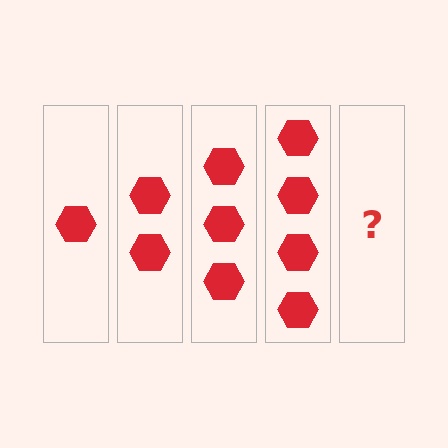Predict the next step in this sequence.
The next step is 5 hexagons.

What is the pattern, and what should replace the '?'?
The pattern is that each step adds one more hexagon. The '?' should be 5 hexagons.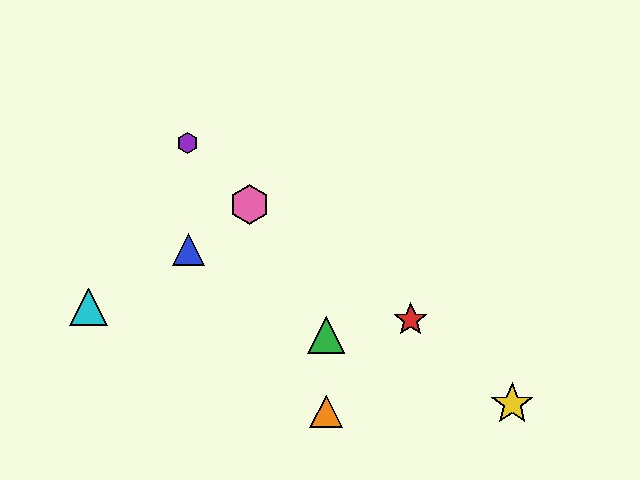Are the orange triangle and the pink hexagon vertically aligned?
No, the orange triangle is at x≈326 and the pink hexagon is at x≈249.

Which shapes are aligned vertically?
The green triangle, the orange triangle are aligned vertically.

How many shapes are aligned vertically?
2 shapes (the green triangle, the orange triangle) are aligned vertically.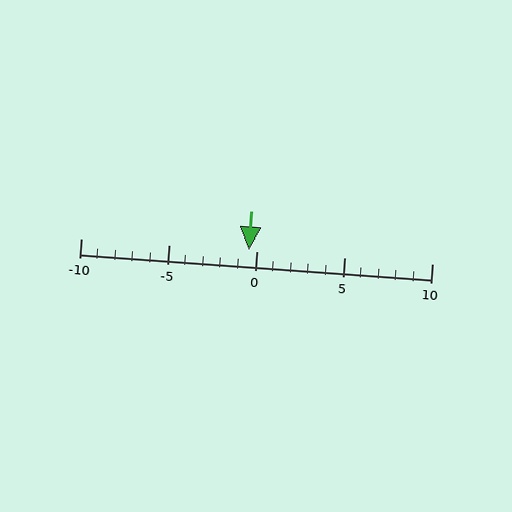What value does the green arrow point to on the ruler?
The green arrow points to approximately 0.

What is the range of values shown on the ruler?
The ruler shows values from -10 to 10.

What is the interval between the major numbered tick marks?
The major tick marks are spaced 5 units apart.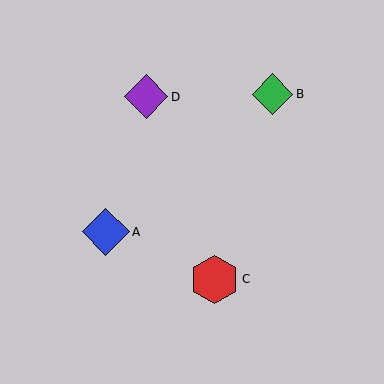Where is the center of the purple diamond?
The center of the purple diamond is at (146, 97).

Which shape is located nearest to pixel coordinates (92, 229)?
The blue diamond (labeled A) at (106, 232) is nearest to that location.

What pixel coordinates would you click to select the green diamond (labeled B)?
Click at (273, 94) to select the green diamond B.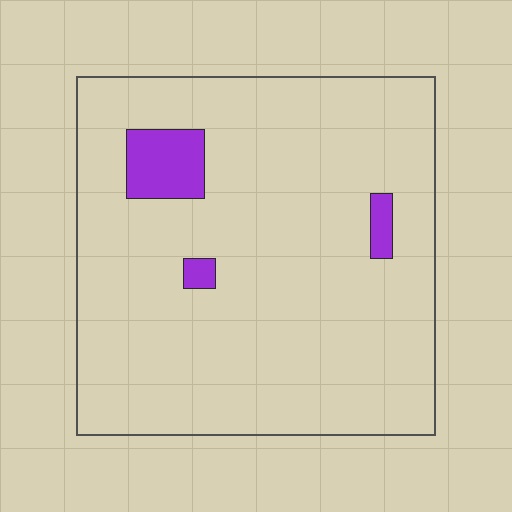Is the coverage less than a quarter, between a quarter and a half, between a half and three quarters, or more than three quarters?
Less than a quarter.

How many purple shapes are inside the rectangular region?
3.